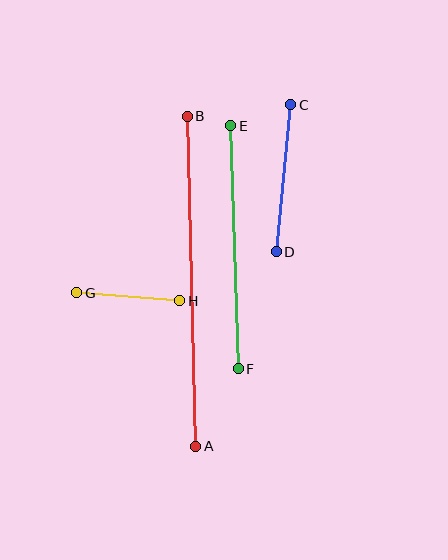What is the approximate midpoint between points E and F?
The midpoint is at approximately (234, 247) pixels.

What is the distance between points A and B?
The distance is approximately 330 pixels.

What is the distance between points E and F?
The distance is approximately 243 pixels.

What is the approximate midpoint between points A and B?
The midpoint is at approximately (191, 281) pixels.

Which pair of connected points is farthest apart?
Points A and B are farthest apart.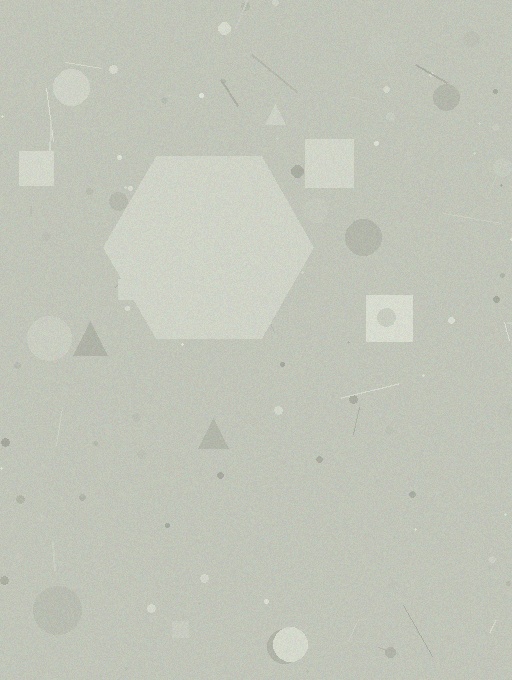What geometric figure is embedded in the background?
A hexagon is embedded in the background.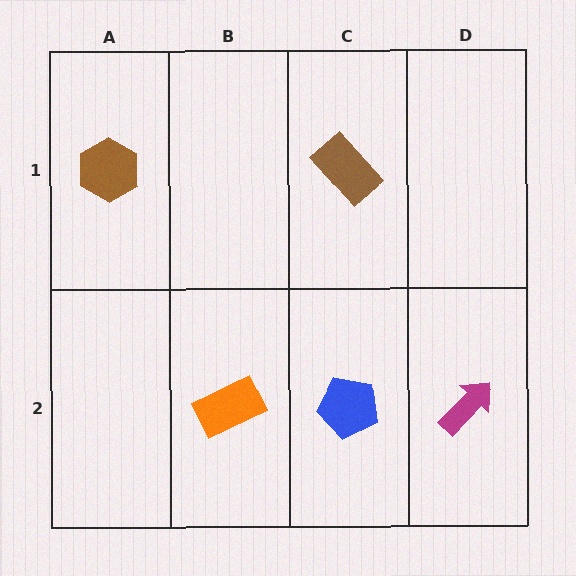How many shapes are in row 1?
2 shapes.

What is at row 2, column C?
A blue pentagon.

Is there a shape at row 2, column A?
No, that cell is empty.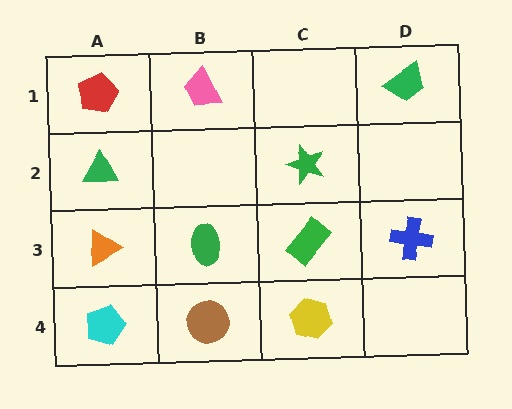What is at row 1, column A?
A red pentagon.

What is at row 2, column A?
A green triangle.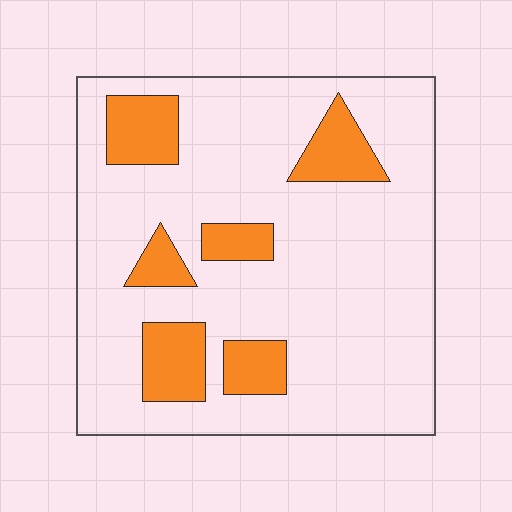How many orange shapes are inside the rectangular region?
6.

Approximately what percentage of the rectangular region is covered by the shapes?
Approximately 20%.